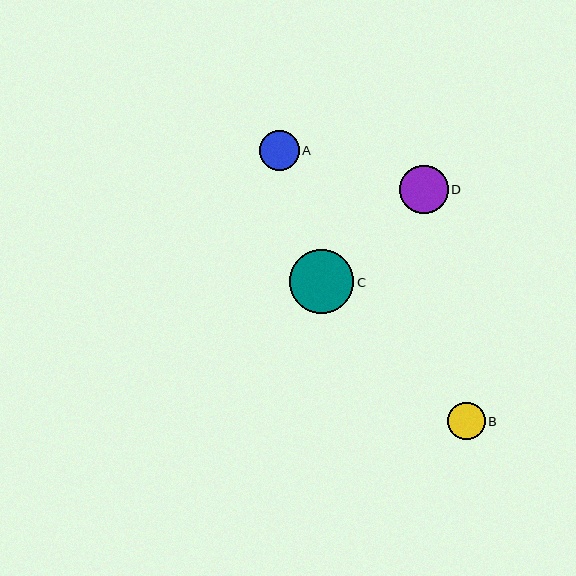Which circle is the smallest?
Circle B is the smallest with a size of approximately 37 pixels.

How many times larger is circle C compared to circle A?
Circle C is approximately 1.6 times the size of circle A.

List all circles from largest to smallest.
From largest to smallest: C, D, A, B.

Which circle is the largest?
Circle C is the largest with a size of approximately 64 pixels.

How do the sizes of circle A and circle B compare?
Circle A and circle B are approximately the same size.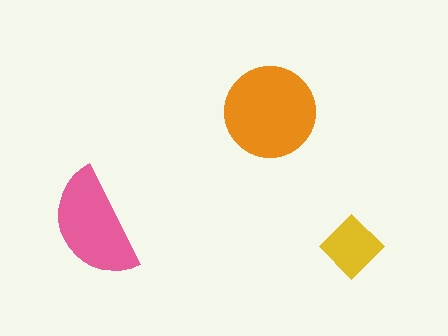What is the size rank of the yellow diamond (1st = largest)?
3rd.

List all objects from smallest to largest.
The yellow diamond, the pink semicircle, the orange circle.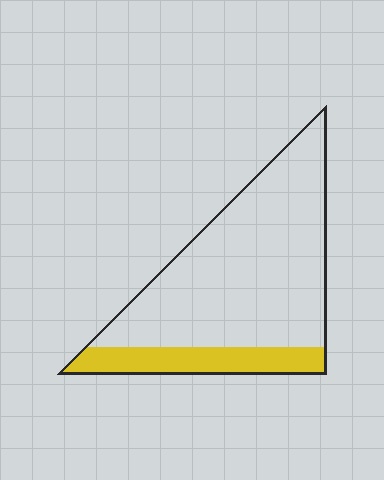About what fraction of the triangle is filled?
About one fifth (1/5).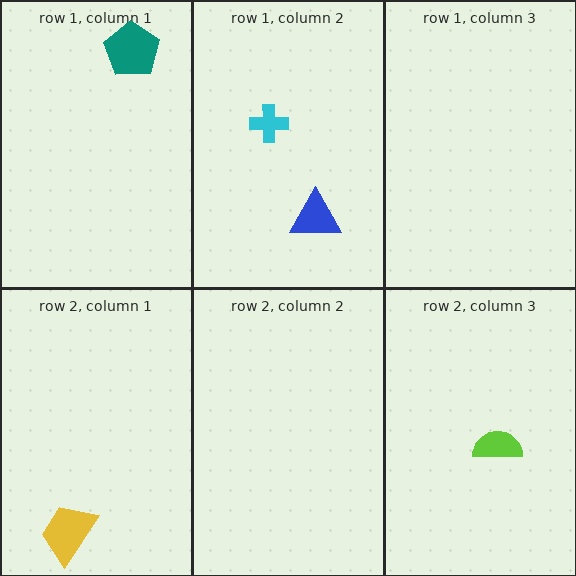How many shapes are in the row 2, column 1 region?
1.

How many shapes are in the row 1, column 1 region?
1.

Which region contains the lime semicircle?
The row 2, column 3 region.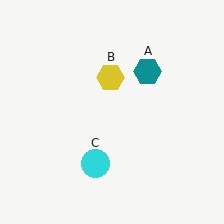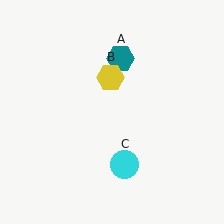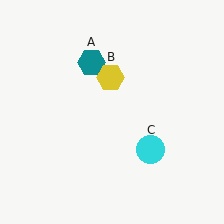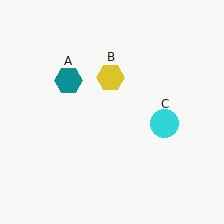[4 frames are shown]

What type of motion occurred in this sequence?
The teal hexagon (object A), cyan circle (object C) rotated counterclockwise around the center of the scene.